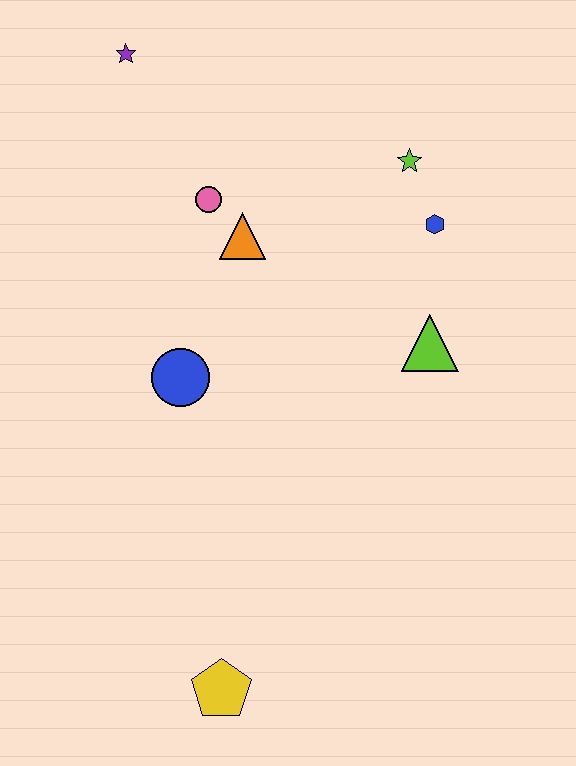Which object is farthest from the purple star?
The yellow pentagon is farthest from the purple star.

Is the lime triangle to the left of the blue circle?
No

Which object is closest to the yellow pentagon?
The blue circle is closest to the yellow pentagon.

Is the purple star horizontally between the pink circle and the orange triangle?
No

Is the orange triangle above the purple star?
No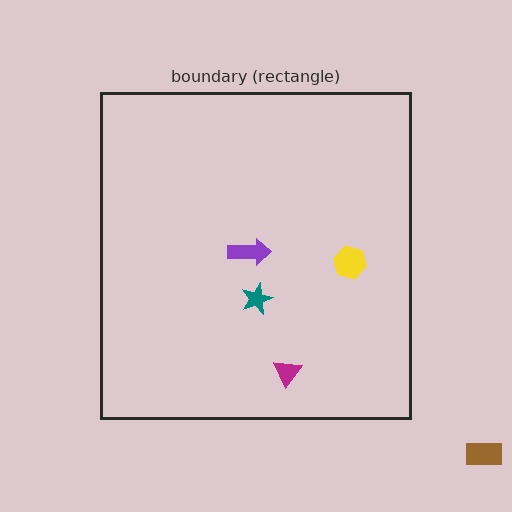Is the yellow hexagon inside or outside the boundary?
Inside.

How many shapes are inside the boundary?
4 inside, 1 outside.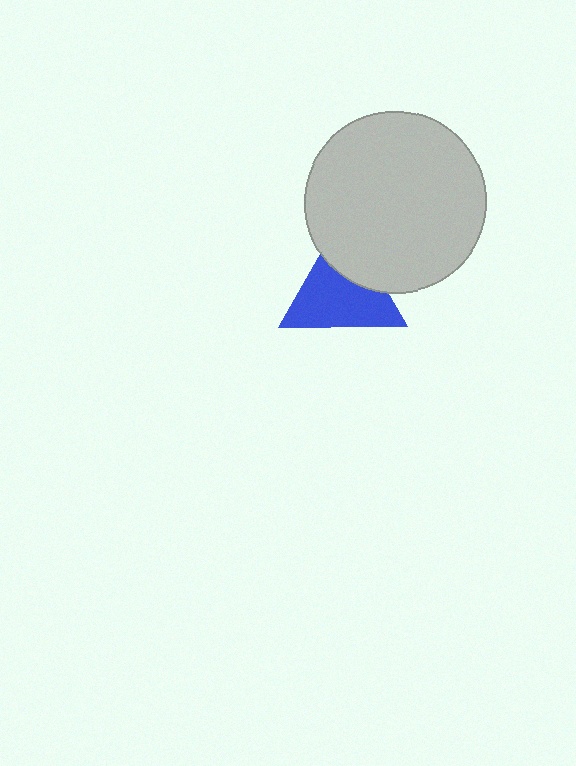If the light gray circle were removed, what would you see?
You would see the complete blue triangle.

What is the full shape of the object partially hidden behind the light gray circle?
The partially hidden object is a blue triangle.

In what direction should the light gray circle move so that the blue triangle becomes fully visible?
The light gray circle should move up. That is the shortest direction to clear the overlap and leave the blue triangle fully visible.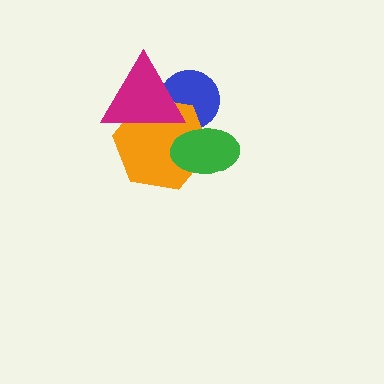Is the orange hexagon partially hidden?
Yes, it is partially covered by another shape.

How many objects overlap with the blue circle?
3 objects overlap with the blue circle.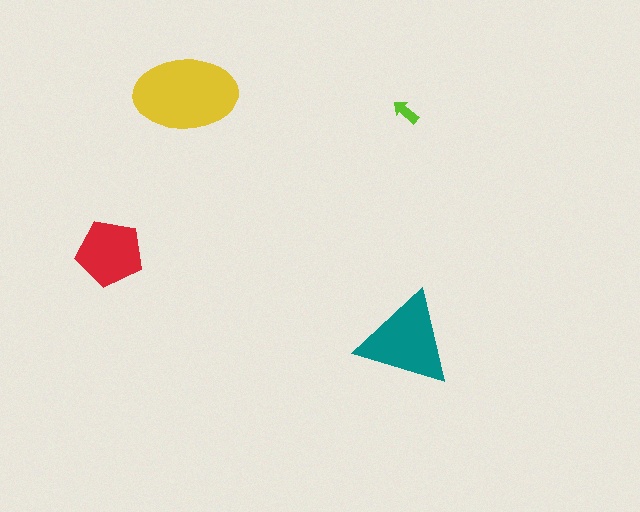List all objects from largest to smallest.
The yellow ellipse, the teal triangle, the red pentagon, the lime arrow.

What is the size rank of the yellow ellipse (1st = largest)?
1st.